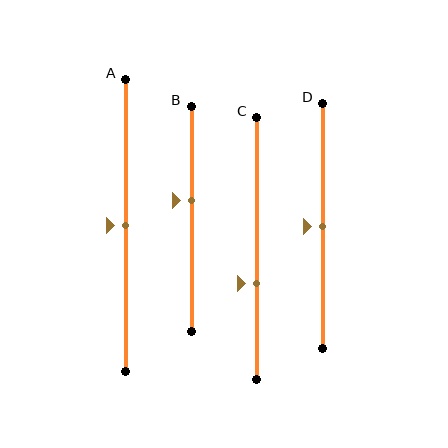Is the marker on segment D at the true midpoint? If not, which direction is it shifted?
Yes, the marker on segment D is at the true midpoint.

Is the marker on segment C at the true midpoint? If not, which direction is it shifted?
No, the marker on segment C is shifted downward by about 13% of the segment length.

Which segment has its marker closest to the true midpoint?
Segment A has its marker closest to the true midpoint.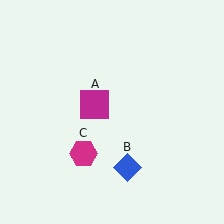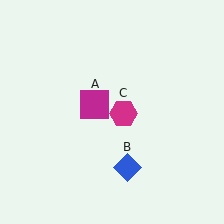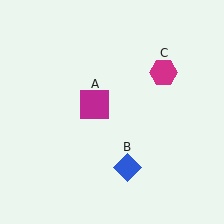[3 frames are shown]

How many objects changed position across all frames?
1 object changed position: magenta hexagon (object C).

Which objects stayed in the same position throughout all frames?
Magenta square (object A) and blue diamond (object B) remained stationary.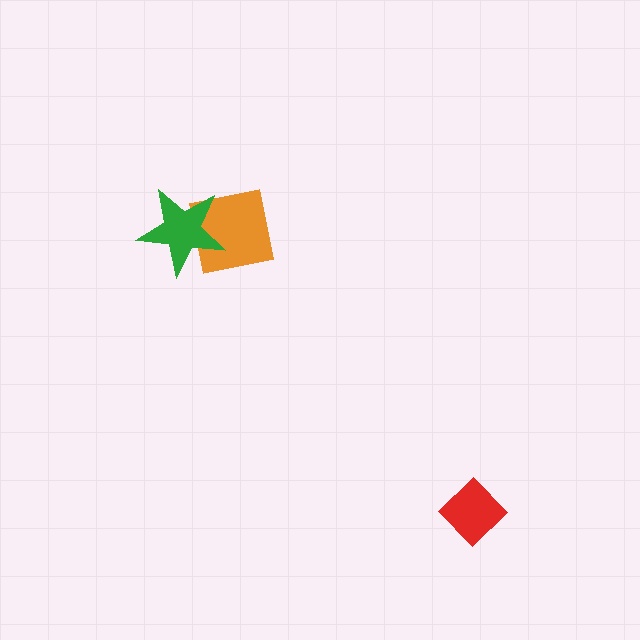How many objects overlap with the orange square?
1 object overlaps with the orange square.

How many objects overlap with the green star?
1 object overlaps with the green star.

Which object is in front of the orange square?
The green star is in front of the orange square.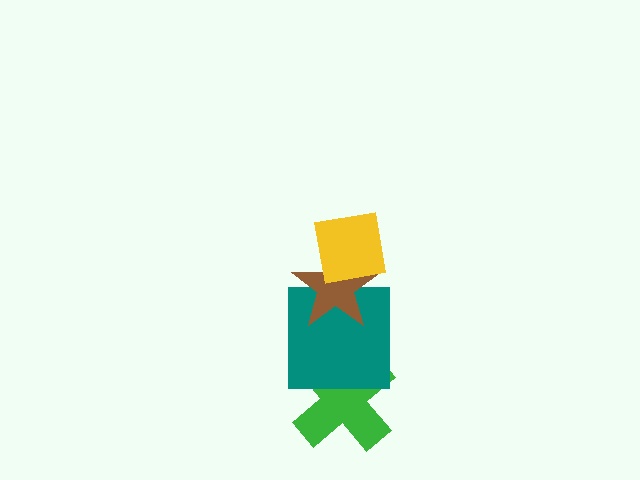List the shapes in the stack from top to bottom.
From top to bottom: the yellow square, the brown star, the teal square, the green cross.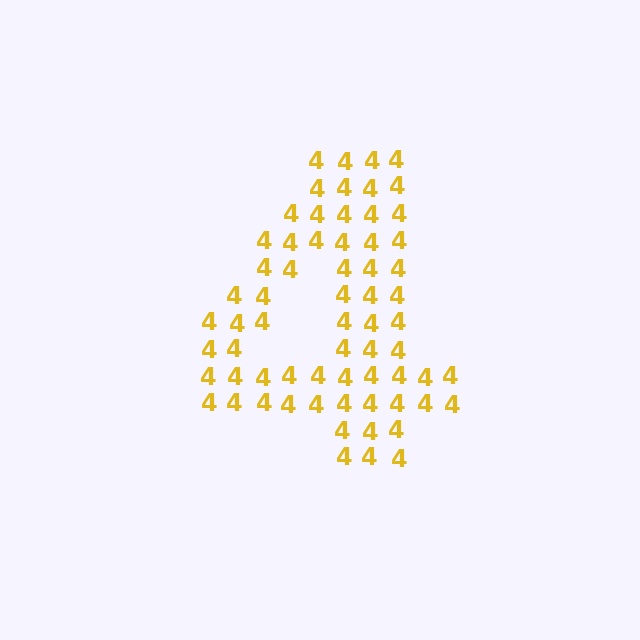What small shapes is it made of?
It is made of small digit 4's.